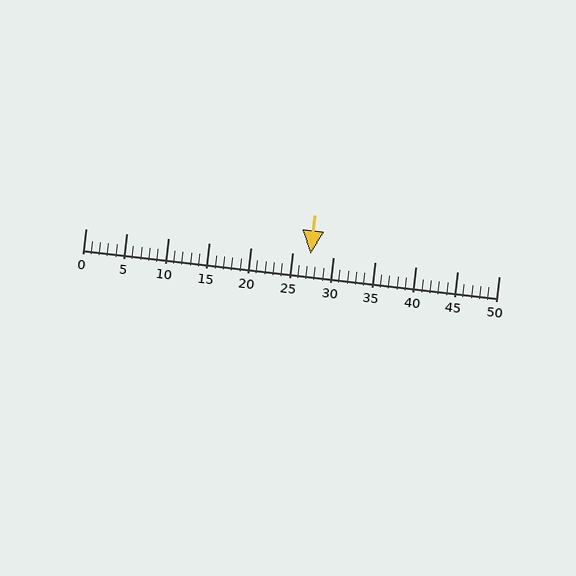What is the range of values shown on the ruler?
The ruler shows values from 0 to 50.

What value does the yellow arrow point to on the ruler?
The yellow arrow points to approximately 27.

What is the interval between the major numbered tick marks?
The major tick marks are spaced 5 units apart.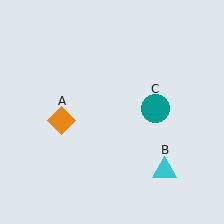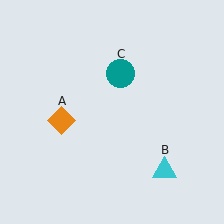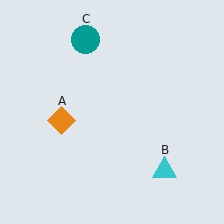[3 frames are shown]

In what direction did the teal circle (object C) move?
The teal circle (object C) moved up and to the left.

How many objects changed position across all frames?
1 object changed position: teal circle (object C).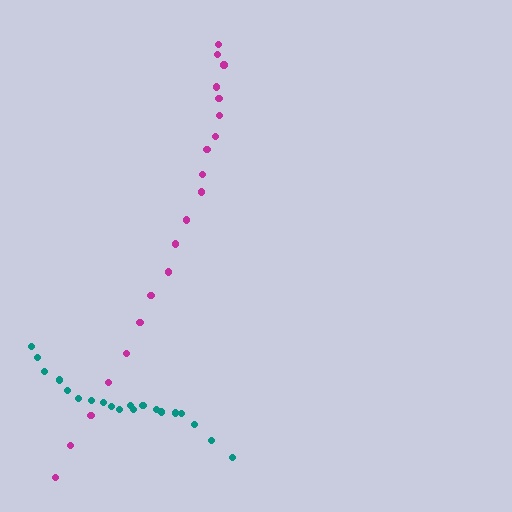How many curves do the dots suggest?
There are 2 distinct paths.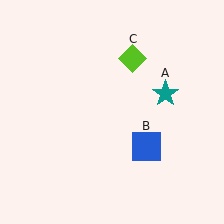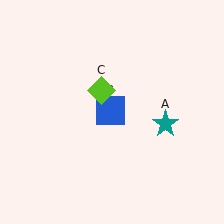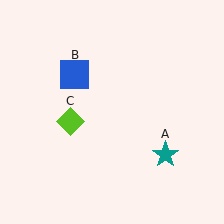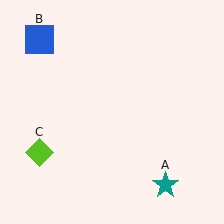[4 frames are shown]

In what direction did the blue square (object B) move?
The blue square (object B) moved up and to the left.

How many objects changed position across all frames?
3 objects changed position: teal star (object A), blue square (object B), lime diamond (object C).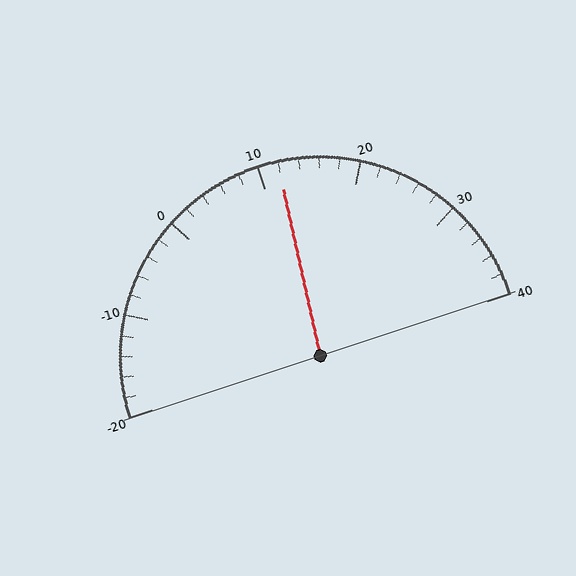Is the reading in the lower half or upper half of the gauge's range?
The reading is in the upper half of the range (-20 to 40).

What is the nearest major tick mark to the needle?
The nearest major tick mark is 10.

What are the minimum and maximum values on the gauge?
The gauge ranges from -20 to 40.